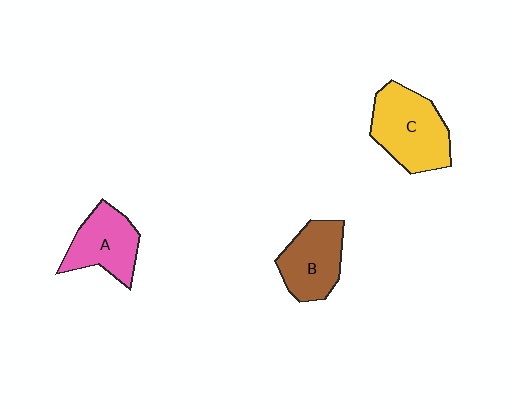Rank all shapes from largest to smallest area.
From largest to smallest: C (yellow), B (brown), A (pink).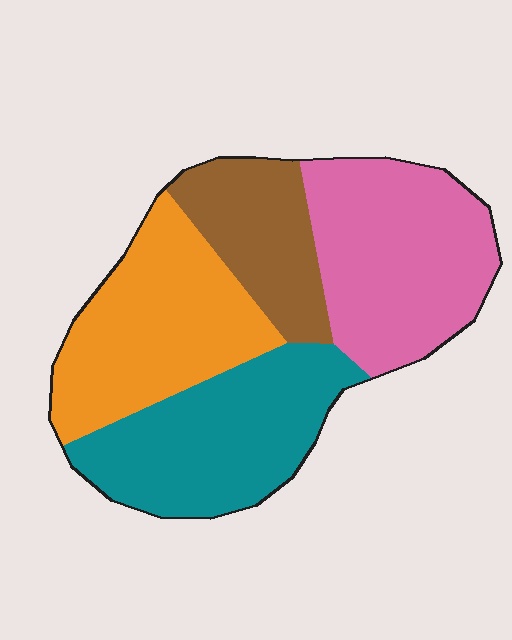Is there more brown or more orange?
Orange.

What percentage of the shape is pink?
Pink covers about 30% of the shape.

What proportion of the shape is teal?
Teal covers around 25% of the shape.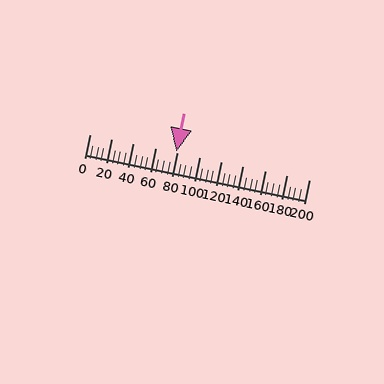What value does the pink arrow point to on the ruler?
The pink arrow points to approximately 79.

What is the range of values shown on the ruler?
The ruler shows values from 0 to 200.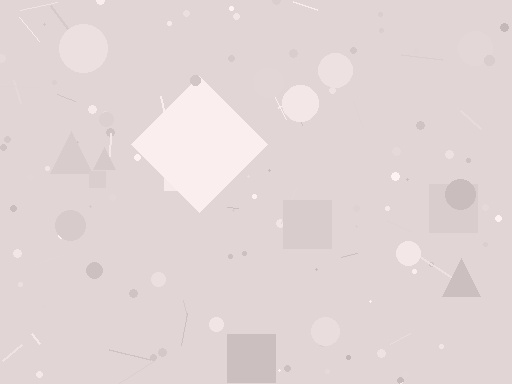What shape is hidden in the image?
A diamond is hidden in the image.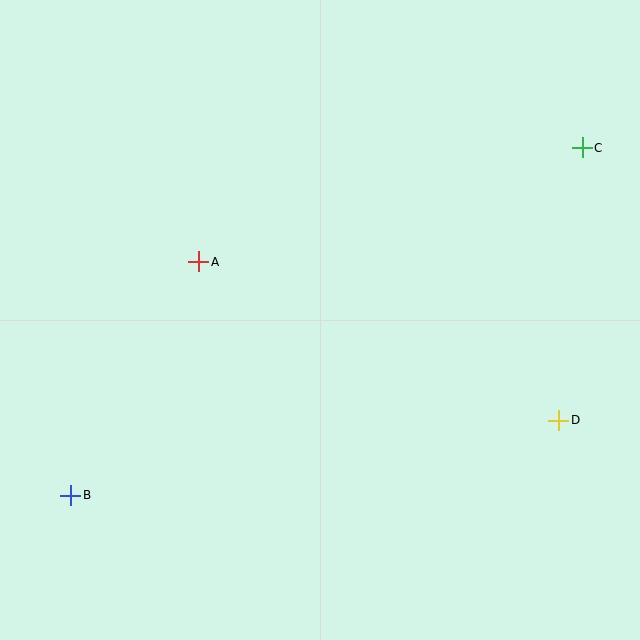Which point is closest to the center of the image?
Point A at (199, 262) is closest to the center.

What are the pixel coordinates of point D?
Point D is at (559, 420).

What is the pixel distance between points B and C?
The distance between B and C is 619 pixels.